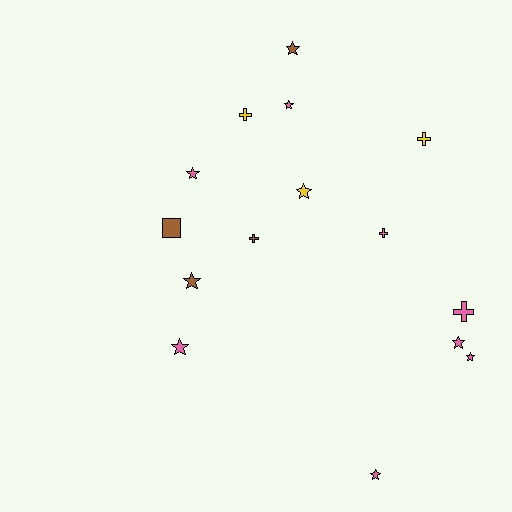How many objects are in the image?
There are 15 objects.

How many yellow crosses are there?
There are 2 yellow crosses.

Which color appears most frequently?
Pink, with 8 objects.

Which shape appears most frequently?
Star, with 9 objects.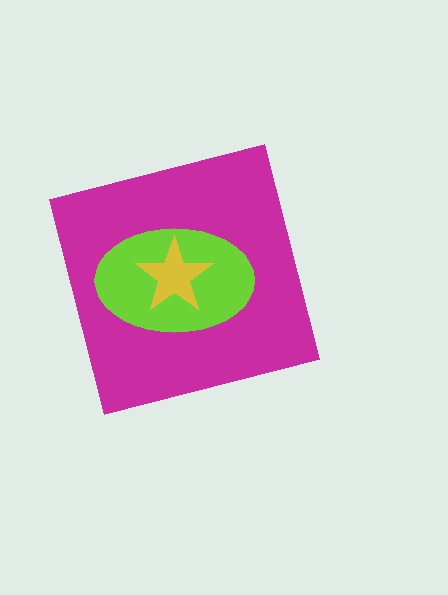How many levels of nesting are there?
3.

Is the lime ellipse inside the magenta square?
Yes.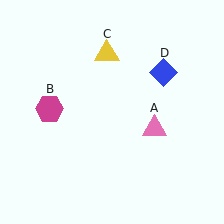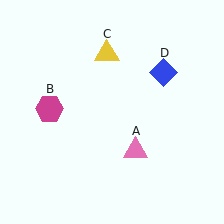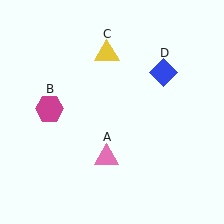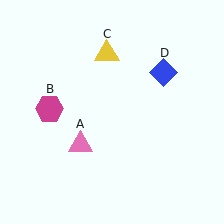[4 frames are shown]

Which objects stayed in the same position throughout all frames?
Magenta hexagon (object B) and yellow triangle (object C) and blue diamond (object D) remained stationary.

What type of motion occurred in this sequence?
The pink triangle (object A) rotated clockwise around the center of the scene.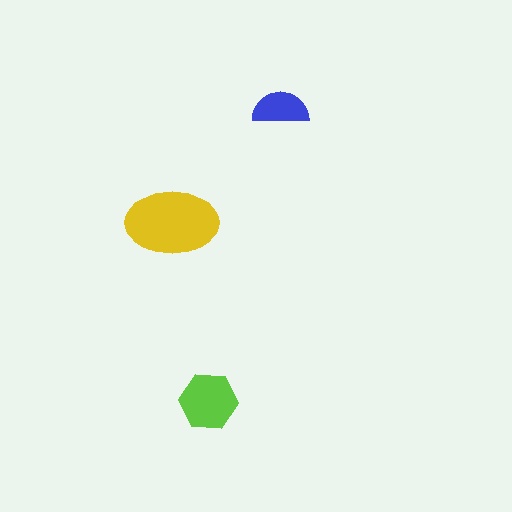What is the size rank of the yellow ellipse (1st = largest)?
1st.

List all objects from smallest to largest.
The blue semicircle, the lime hexagon, the yellow ellipse.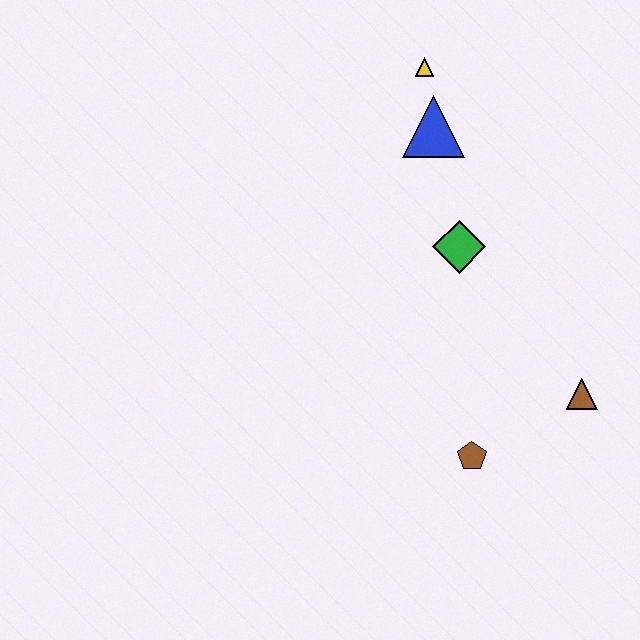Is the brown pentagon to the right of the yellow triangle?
Yes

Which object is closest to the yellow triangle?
The blue triangle is closest to the yellow triangle.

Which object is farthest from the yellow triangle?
The brown pentagon is farthest from the yellow triangle.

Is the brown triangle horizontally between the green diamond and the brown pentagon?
No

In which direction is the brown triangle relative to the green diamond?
The brown triangle is below the green diamond.